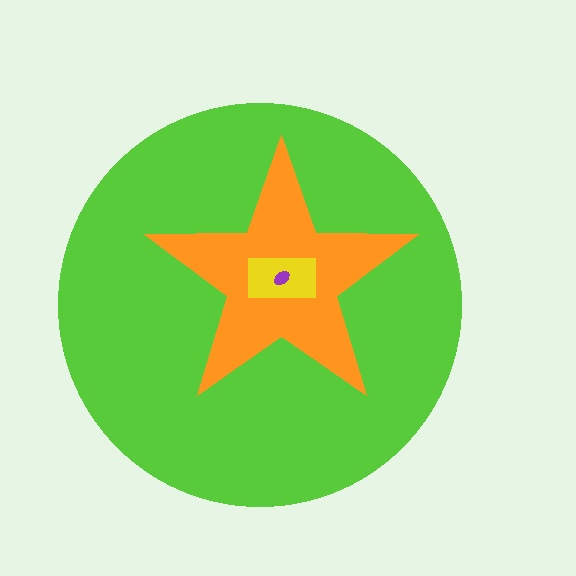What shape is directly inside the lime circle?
The orange star.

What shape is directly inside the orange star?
The yellow rectangle.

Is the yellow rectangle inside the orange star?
Yes.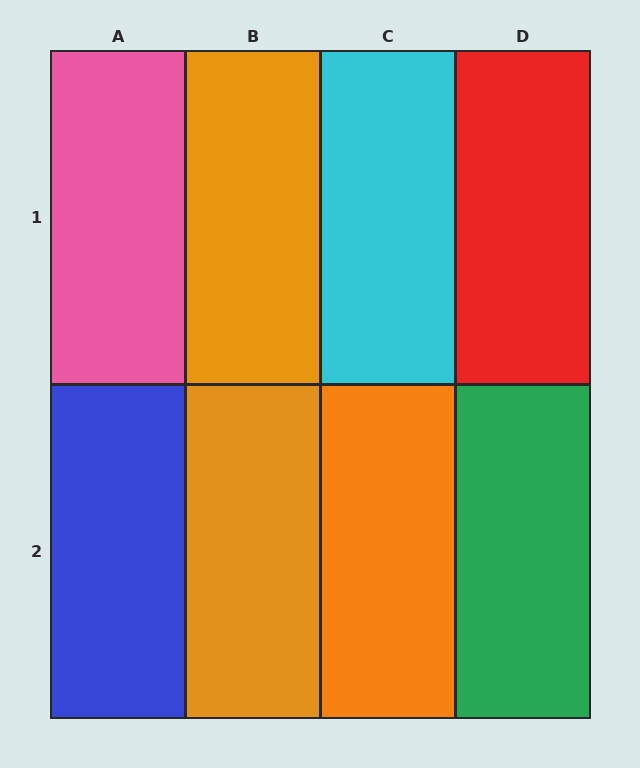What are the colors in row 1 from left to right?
Pink, orange, cyan, red.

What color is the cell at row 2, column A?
Blue.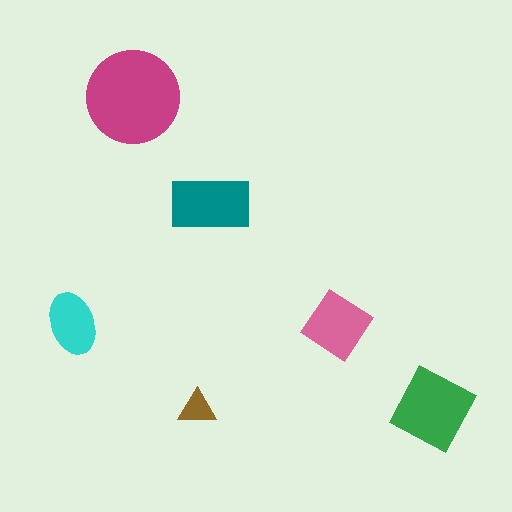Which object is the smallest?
The brown triangle.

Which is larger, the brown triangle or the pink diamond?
The pink diamond.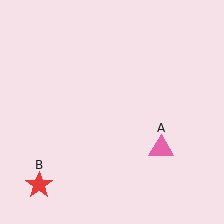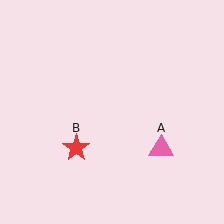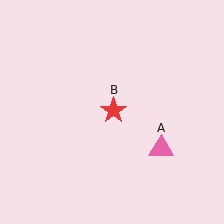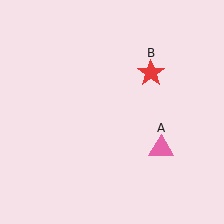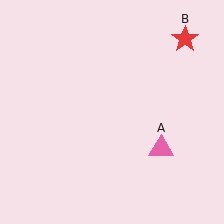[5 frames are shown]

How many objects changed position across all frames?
1 object changed position: red star (object B).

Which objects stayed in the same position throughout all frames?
Pink triangle (object A) remained stationary.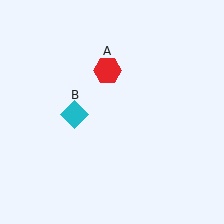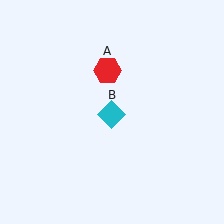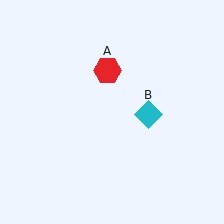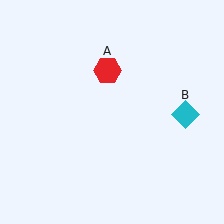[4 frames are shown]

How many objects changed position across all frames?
1 object changed position: cyan diamond (object B).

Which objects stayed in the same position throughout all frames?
Red hexagon (object A) remained stationary.